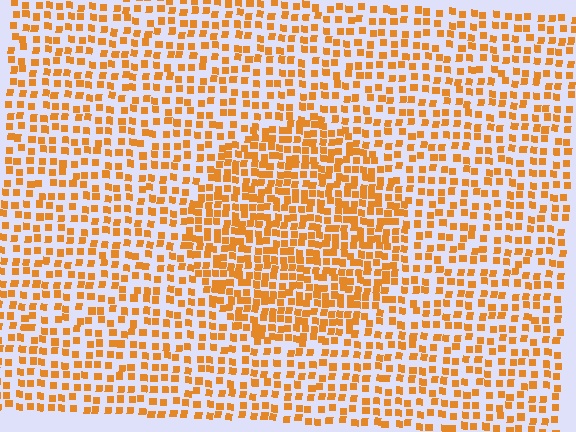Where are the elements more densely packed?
The elements are more densely packed inside the circle boundary.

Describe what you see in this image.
The image contains small orange elements arranged at two different densities. A circle-shaped region is visible where the elements are more densely packed than the surrounding area.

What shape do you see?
I see a circle.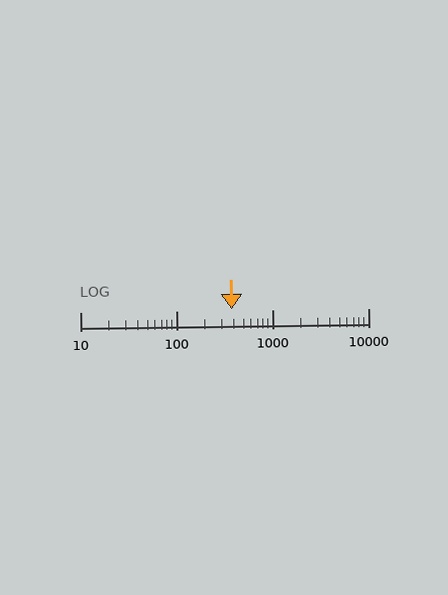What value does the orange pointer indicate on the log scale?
The pointer indicates approximately 380.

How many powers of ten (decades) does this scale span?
The scale spans 3 decades, from 10 to 10000.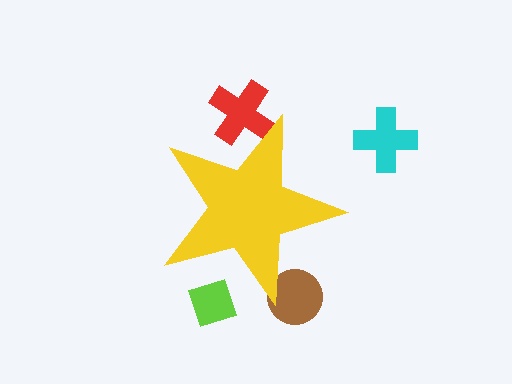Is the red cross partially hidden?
Yes, the red cross is partially hidden behind the yellow star.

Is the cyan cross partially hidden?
No, the cyan cross is fully visible.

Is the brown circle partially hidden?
Yes, the brown circle is partially hidden behind the yellow star.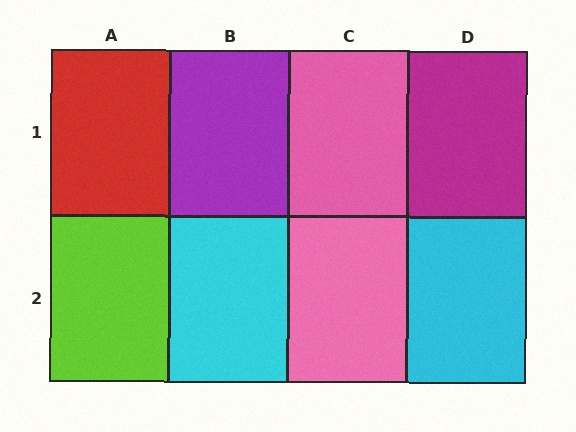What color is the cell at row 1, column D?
Magenta.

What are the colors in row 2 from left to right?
Lime, cyan, pink, cyan.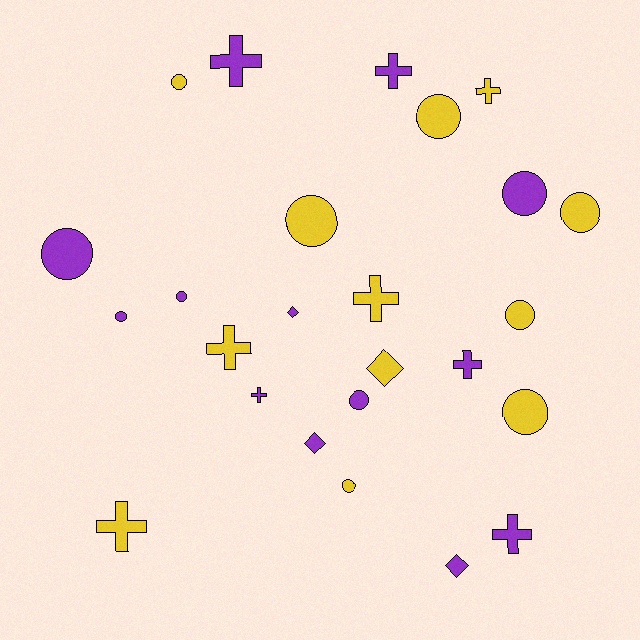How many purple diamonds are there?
There are 3 purple diamonds.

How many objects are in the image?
There are 25 objects.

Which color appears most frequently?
Purple, with 13 objects.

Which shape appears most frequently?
Circle, with 12 objects.